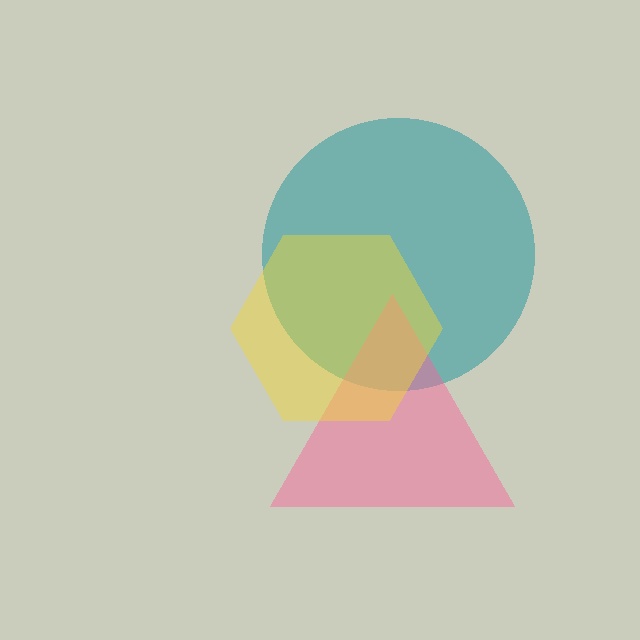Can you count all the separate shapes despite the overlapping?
Yes, there are 3 separate shapes.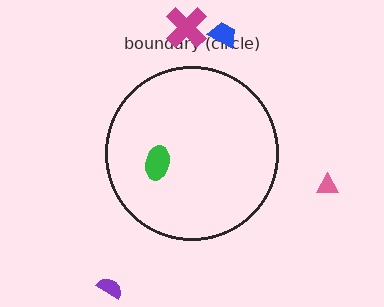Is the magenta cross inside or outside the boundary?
Outside.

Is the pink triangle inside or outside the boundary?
Outside.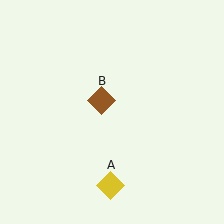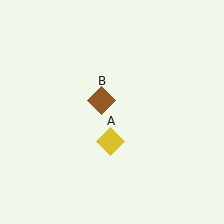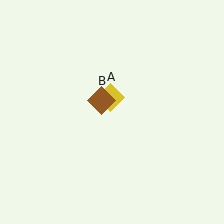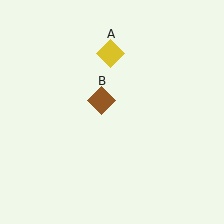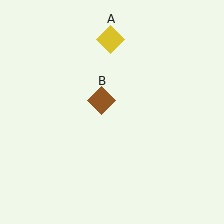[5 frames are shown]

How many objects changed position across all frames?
1 object changed position: yellow diamond (object A).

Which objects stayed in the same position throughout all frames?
Brown diamond (object B) remained stationary.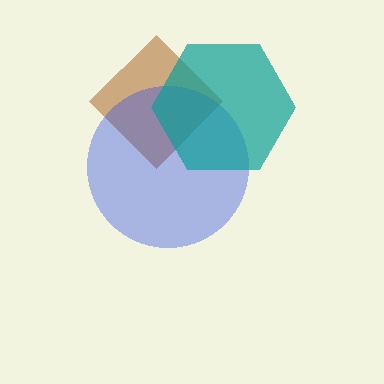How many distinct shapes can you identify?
There are 3 distinct shapes: a brown diamond, a blue circle, a teal hexagon.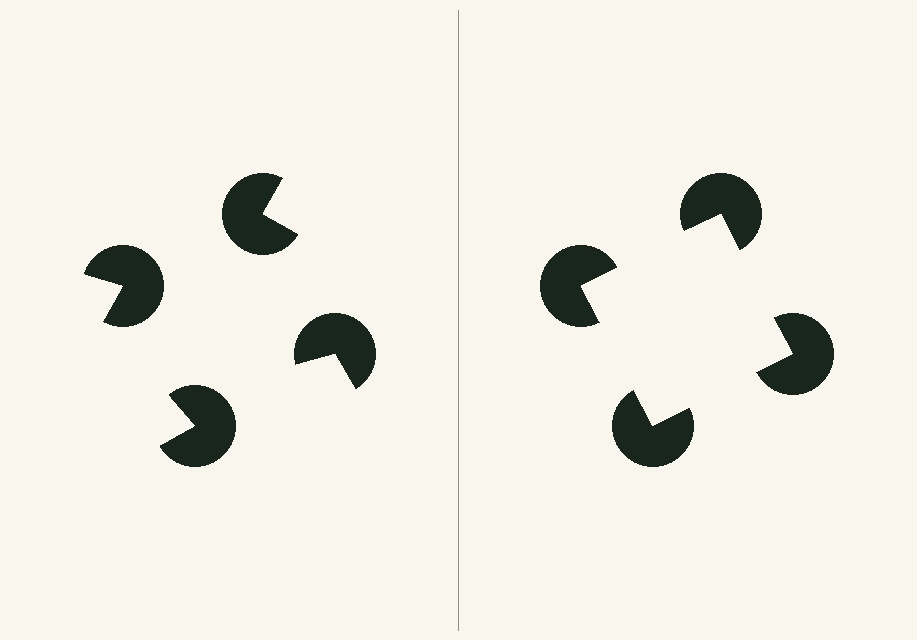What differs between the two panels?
The pac-man discs are positioned identically on both sides; only the wedge orientations differ. On the right they align to a square; on the left they are misaligned.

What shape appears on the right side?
An illusory square.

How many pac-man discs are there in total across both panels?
8 — 4 on each side.